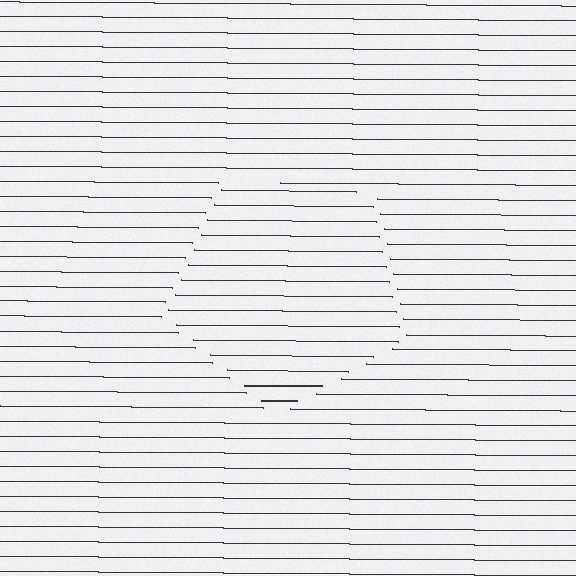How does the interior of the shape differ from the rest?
The interior of the shape contains the same grating, shifted by half a period — the contour is defined by the phase discontinuity where line-ends from the inner and outer gratings abut.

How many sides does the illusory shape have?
5 sides — the line-ends trace a pentagon.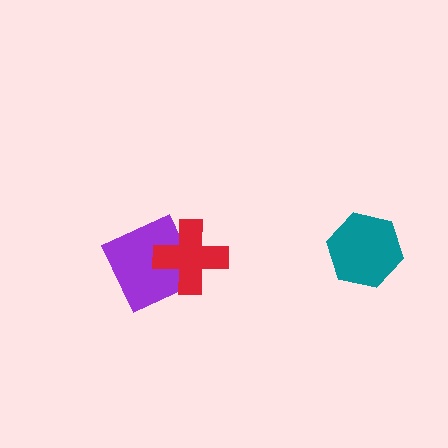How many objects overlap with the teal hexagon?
0 objects overlap with the teal hexagon.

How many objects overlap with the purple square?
1 object overlaps with the purple square.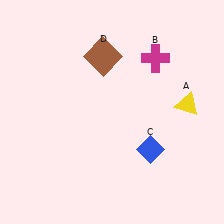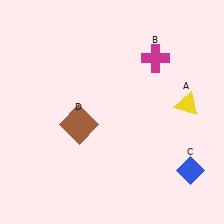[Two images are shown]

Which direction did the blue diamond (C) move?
The blue diamond (C) moved right.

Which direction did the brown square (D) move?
The brown square (D) moved down.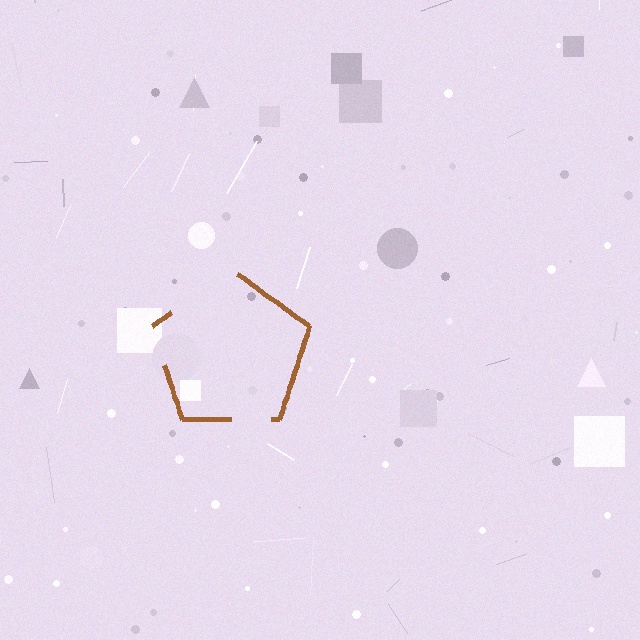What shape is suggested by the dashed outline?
The dashed outline suggests a pentagon.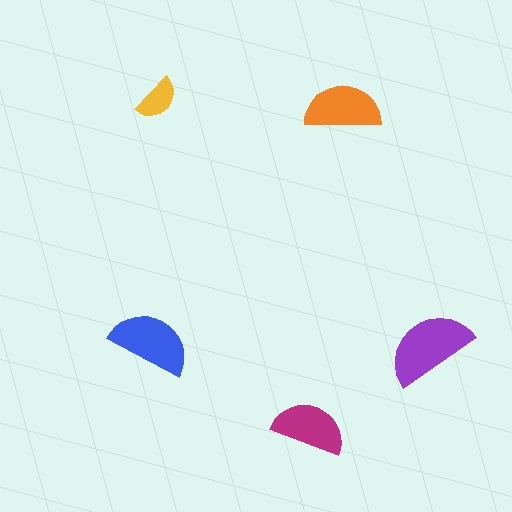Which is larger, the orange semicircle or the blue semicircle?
The blue one.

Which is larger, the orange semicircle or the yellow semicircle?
The orange one.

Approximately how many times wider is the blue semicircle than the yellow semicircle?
About 2 times wider.